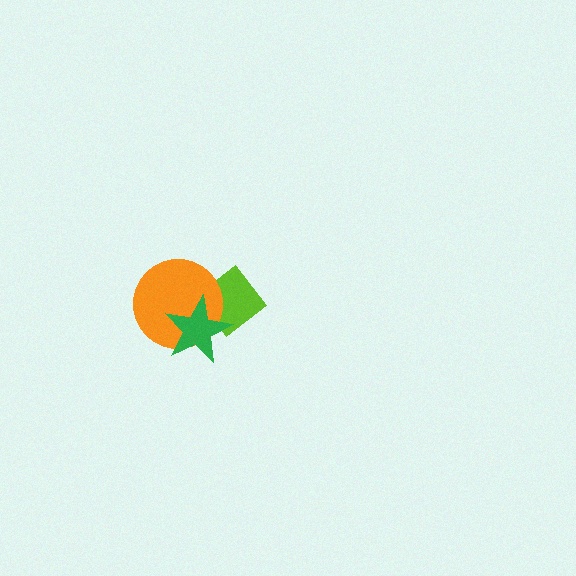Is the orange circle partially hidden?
Yes, it is partially covered by another shape.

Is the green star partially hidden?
No, no other shape covers it.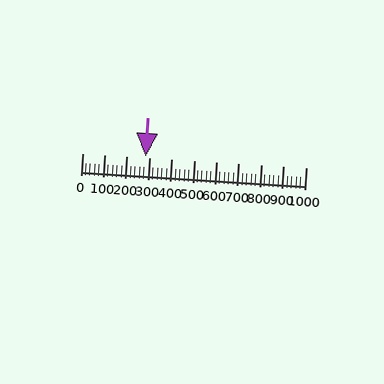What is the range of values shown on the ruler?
The ruler shows values from 0 to 1000.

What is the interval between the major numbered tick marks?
The major tick marks are spaced 100 units apart.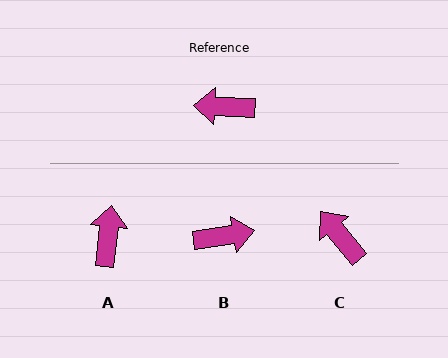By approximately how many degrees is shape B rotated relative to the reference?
Approximately 168 degrees clockwise.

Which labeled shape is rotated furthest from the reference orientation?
B, about 168 degrees away.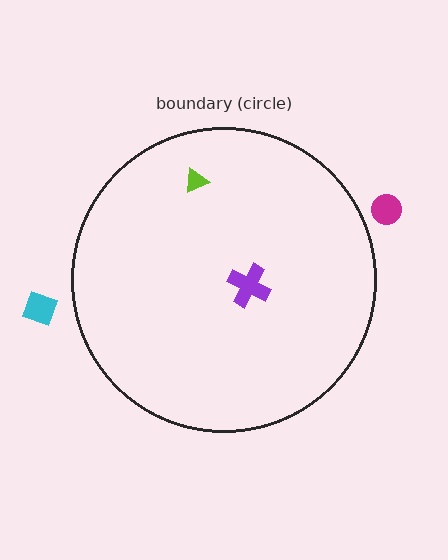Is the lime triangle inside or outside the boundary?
Inside.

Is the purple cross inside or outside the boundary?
Inside.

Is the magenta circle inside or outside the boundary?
Outside.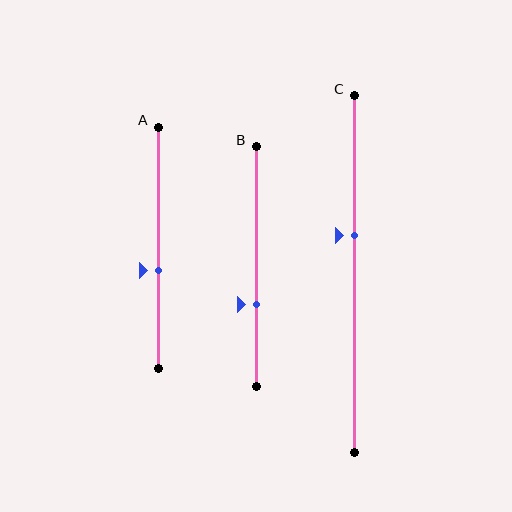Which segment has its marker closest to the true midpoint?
Segment A has its marker closest to the true midpoint.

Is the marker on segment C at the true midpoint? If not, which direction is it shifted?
No, the marker on segment C is shifted upward by about 11% of the segment length.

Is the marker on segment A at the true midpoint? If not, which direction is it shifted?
No, the marker on segment A is shifted downward by about 10% of the segment length.